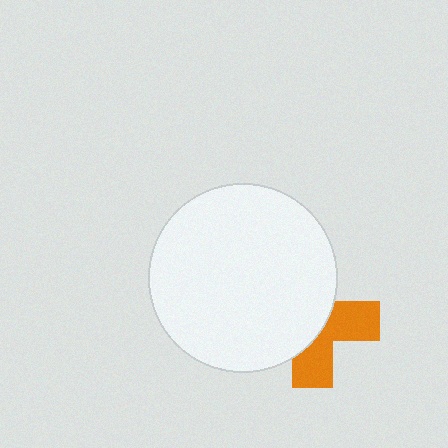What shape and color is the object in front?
The object in front is a white circle.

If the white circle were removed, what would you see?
You would see the complete orange cross.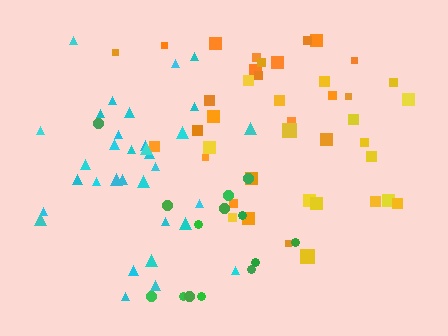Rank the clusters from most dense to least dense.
orange, cyan, yellow, green.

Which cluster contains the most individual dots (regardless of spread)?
Cyan (33).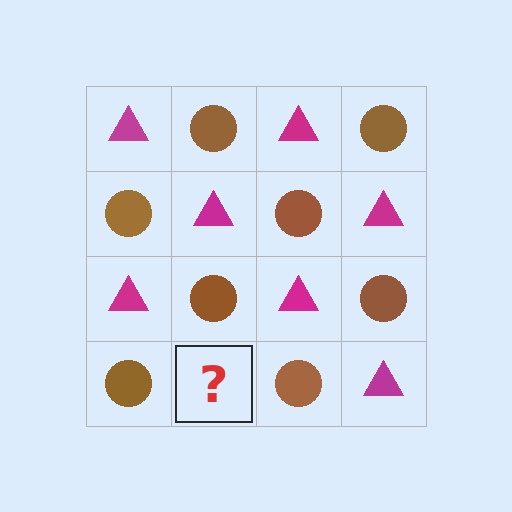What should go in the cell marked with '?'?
The missing cell should contain a magenta triangle.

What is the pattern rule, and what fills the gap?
The rule is that it alternates magenta triangle and brown circle in a checkerboard pattern. The gap should be filled with a magenta triangle.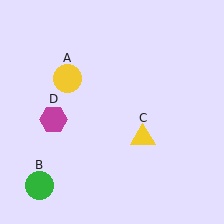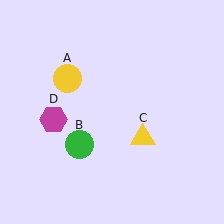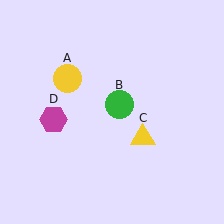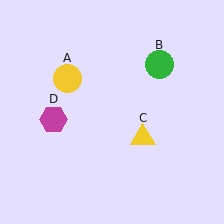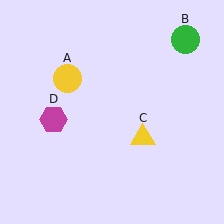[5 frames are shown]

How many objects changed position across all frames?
1 object changed position: green circle (object B).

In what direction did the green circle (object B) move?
The green circle (object B) moved up and to the right.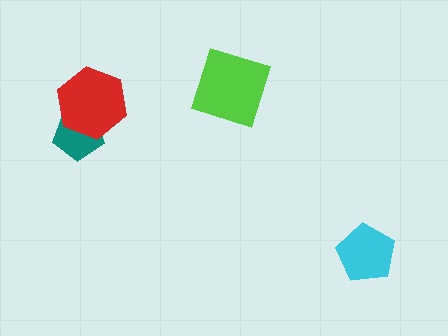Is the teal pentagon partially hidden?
Yes, it is partially covered by another shape.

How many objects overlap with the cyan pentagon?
0 objects overlap with the cyan pentagon.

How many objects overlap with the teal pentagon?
1 object overlaps with the teal pentagon.